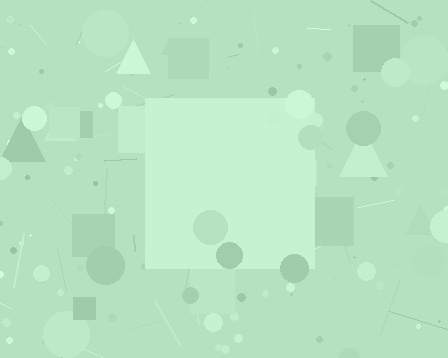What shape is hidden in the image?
A square is hidden in the image.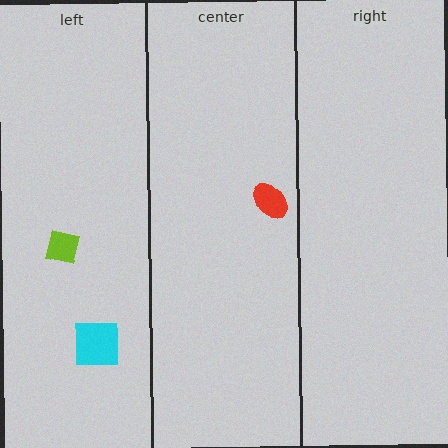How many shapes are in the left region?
2.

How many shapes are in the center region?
1.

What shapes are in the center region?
The red ellipse.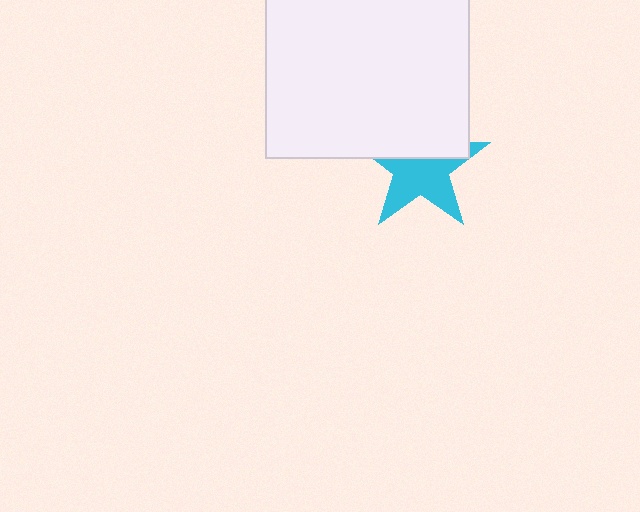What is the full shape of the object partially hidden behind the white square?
The partially hidden object is a cyan star.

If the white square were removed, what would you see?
You would see the complete cyan star.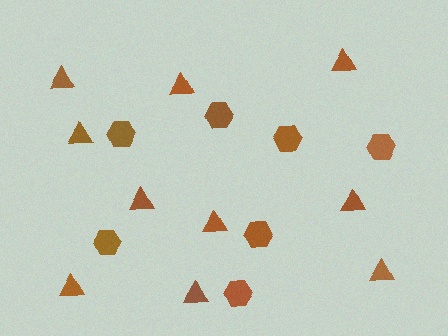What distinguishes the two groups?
There are 2 groups: one group of hexagons (7) and one group of triangles (10).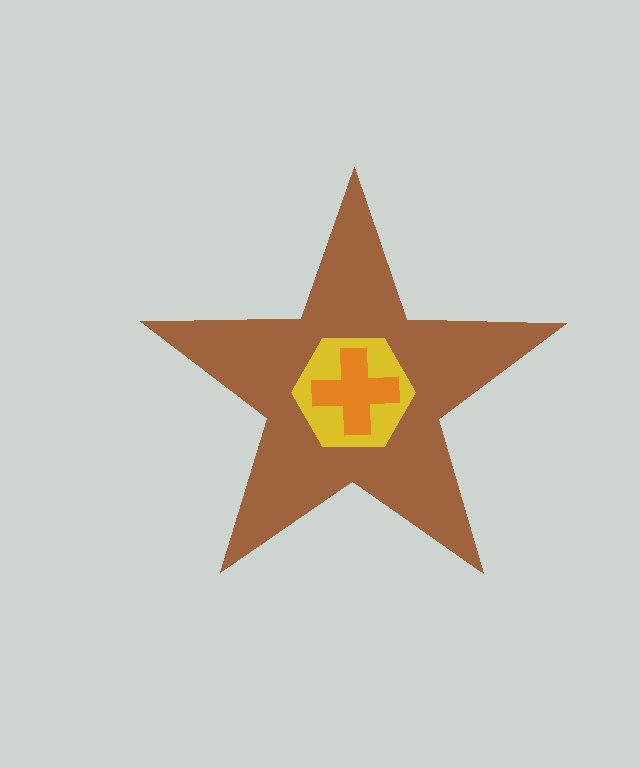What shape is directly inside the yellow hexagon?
The orange cross.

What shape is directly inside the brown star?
The yellow hexagon.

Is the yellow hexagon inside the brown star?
Yes.